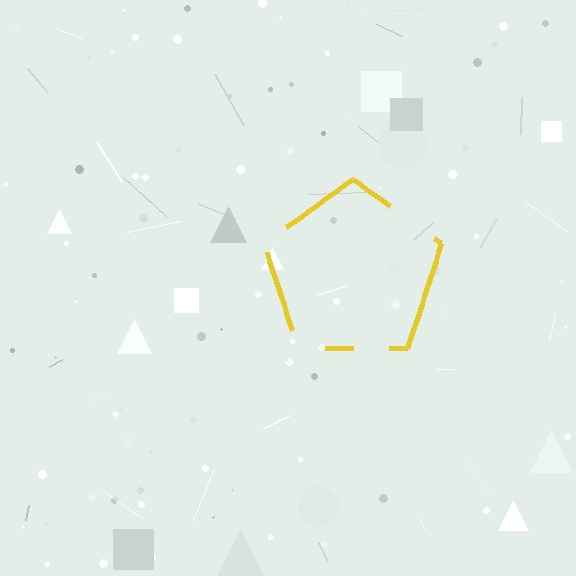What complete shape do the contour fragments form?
The contour fragments form a pentagon.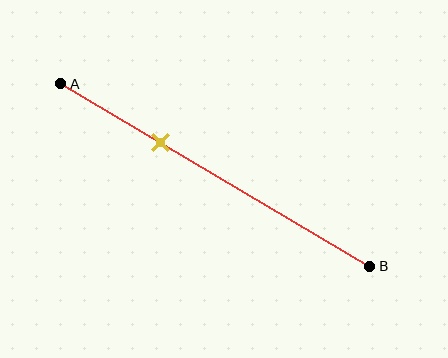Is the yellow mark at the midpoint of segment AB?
No, the mark is at about 30% from A, not at the 50% midpoint.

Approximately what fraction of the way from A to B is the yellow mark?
The yellow mark is approximately 30% of the way from A to B.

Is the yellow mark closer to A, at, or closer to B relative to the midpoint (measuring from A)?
The yellow mark is closer to point A than the midpoint of segment AB.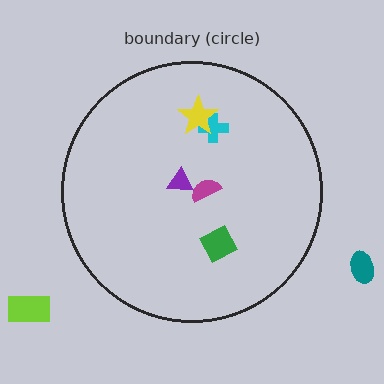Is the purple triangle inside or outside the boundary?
Inside.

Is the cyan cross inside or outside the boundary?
Inside.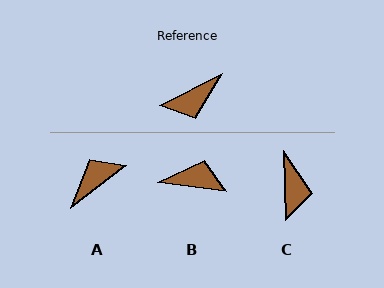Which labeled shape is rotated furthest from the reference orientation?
A, about 169 degrees away.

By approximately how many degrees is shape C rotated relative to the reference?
Approximately 65 degrees counter-clockwise.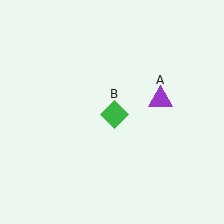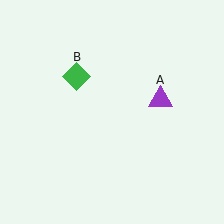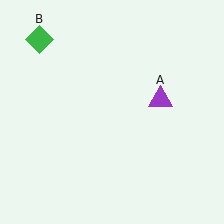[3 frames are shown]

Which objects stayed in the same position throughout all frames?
Purple triangle (object A) remained stationary.